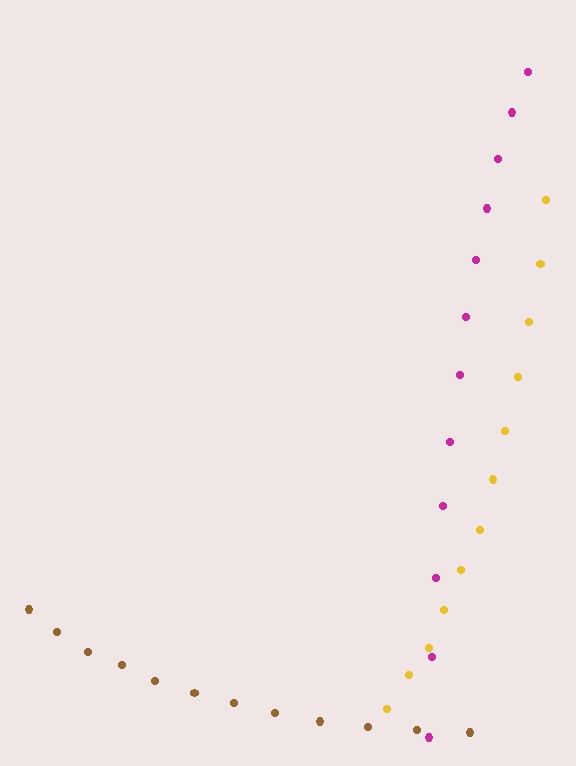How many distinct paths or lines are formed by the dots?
There are 3 distinct paths.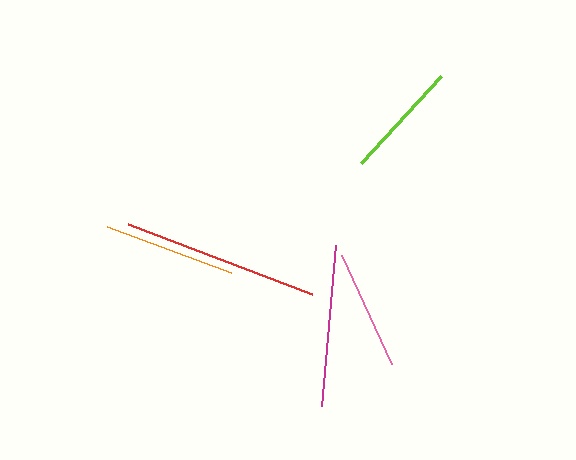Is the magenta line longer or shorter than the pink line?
The magenta line is longer than the pink line.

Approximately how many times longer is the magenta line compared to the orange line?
The magenta line is approximately 1.2 times the length of the orange line.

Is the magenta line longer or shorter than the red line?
The red line is longer than the magenta line.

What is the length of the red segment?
The red segment is approximately 197 pixels long.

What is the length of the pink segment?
The pink segment is approximately 120 pixels long.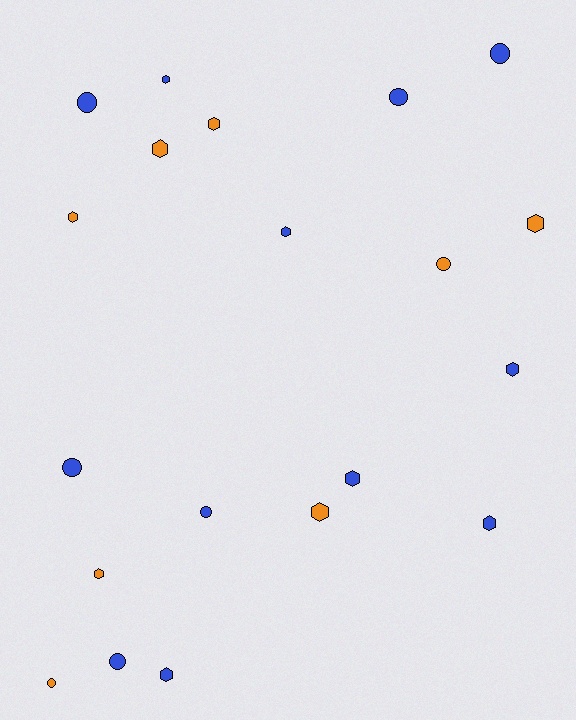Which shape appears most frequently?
Hexagon, with 12 objects.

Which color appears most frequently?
Blue, with 12 objects.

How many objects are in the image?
There are 20 objects.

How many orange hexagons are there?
There are 6 orange hexagons.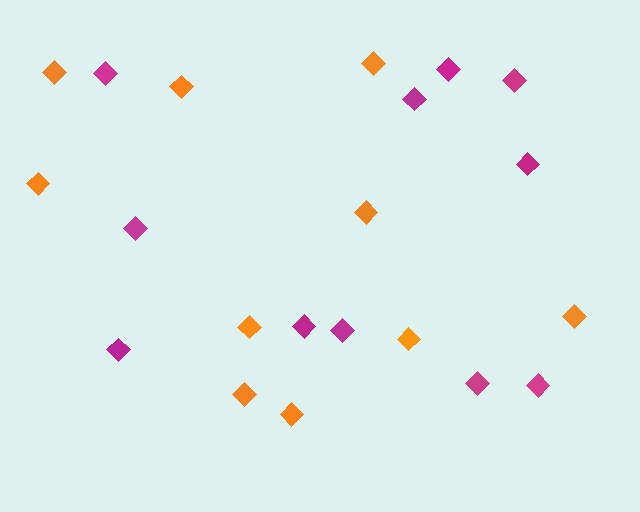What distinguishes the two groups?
There are 2 groups: one group of magenta diamonds (11) and one group of orange diamonds (10).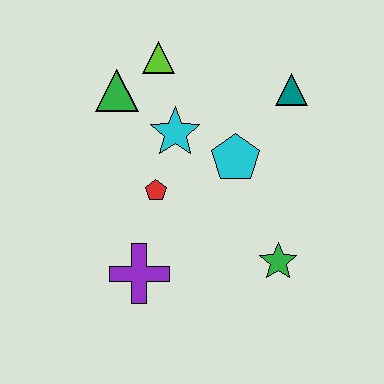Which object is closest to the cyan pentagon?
The cyan star is closest to the cyan pentagon.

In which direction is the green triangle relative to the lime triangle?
The green triangle is to the left of the lime triangle.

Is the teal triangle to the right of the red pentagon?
Yes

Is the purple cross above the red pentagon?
No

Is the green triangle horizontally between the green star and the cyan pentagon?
No